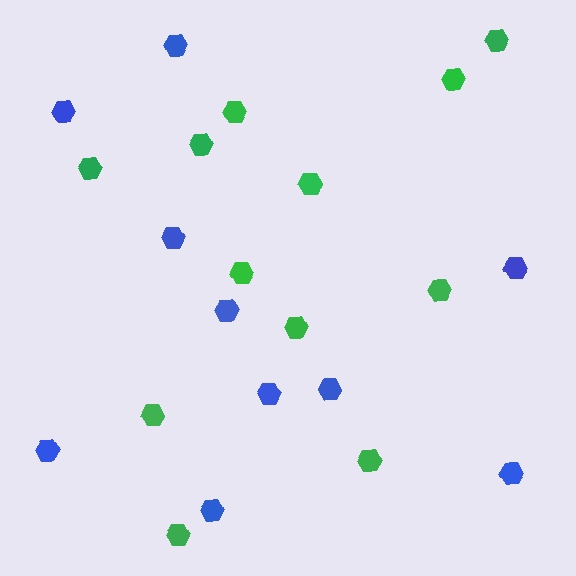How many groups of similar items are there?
There are 2 groups: one group of blue hexagons (10) and one group of green hexagons (12).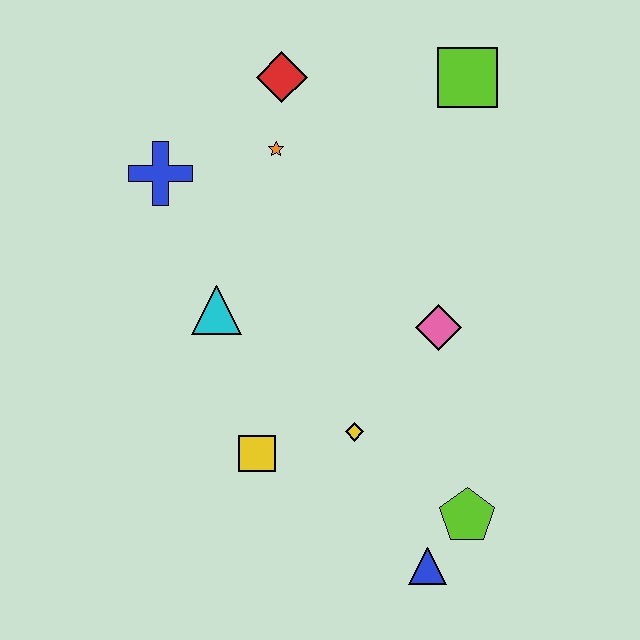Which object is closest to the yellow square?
The yellow diamond is closest to the yellow square.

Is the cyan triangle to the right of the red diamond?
No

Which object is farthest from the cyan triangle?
The lime square is farthest from the cyan triangle.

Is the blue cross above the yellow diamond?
Yes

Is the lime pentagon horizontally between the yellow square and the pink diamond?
No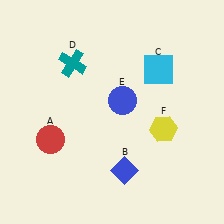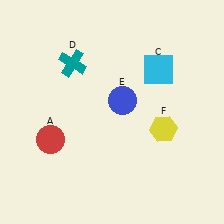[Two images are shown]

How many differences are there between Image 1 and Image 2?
There is 1 difference between the two images.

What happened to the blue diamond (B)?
The blue diamond (B) was removed in Image 2. It was in the bottom-right area of Image 1.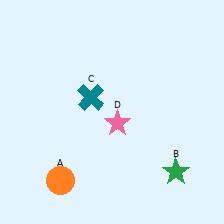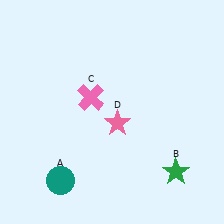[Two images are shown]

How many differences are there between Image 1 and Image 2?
There are 2 differences between the two images.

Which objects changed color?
A changed from orange to teal. C changed from teal to pink.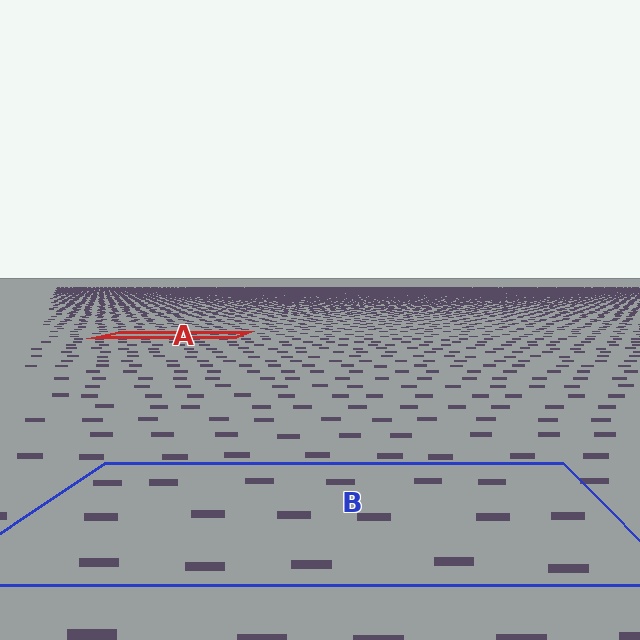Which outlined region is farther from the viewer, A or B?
Region A is farther from the viewer — the texture elements inside it appear smaller and more densely packed.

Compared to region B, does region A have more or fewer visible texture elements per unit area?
Region A has more texture elements per unit area — they are packed more densely because it is farther away.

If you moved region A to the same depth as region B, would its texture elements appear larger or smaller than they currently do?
They would appear larger. At a closer depth, the same texture elements are projected at a bigger on-screen size.